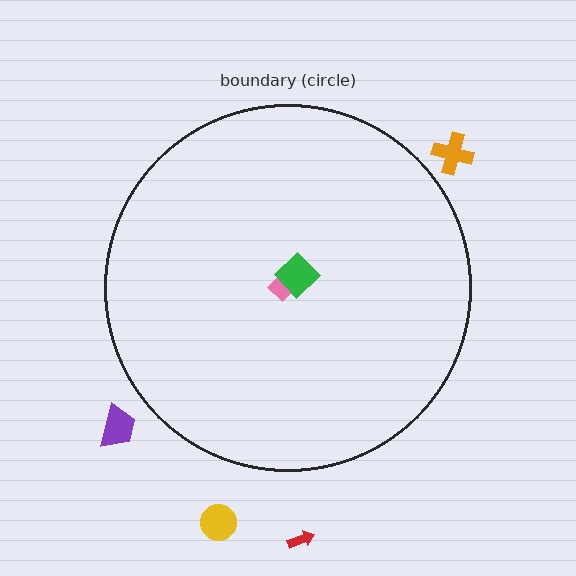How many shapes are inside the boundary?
2 inside, 4 outside.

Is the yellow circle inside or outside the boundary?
Outside.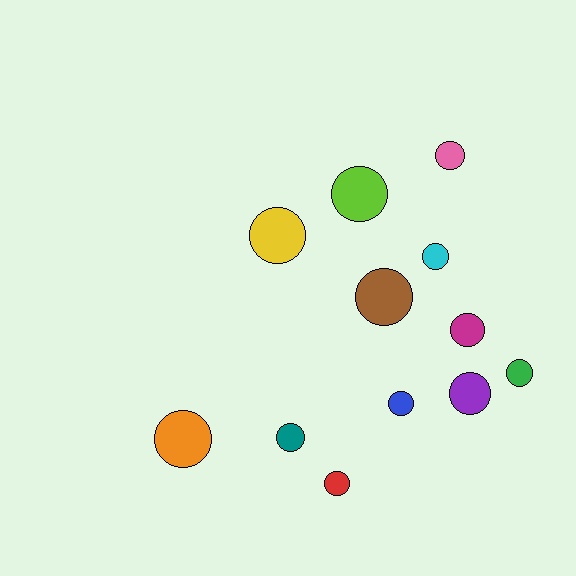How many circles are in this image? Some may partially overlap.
There are 12 circles.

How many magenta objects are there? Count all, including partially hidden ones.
There is 1 magenta object.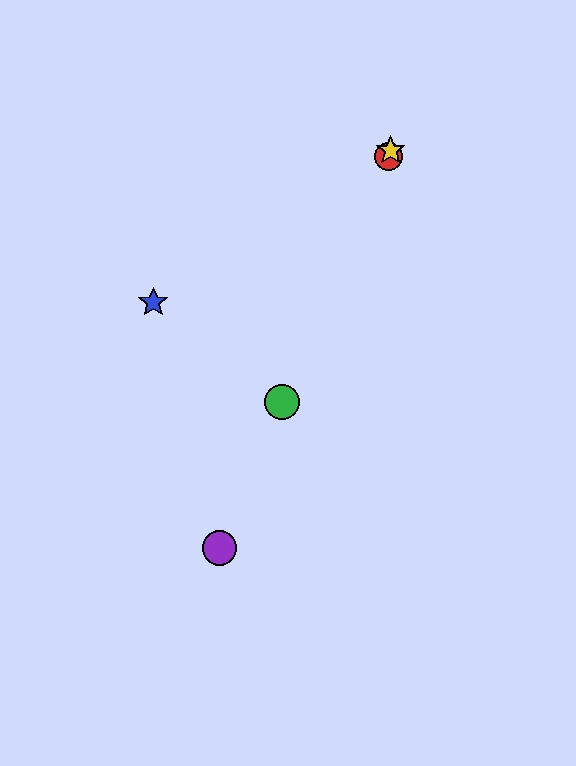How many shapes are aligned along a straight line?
4 shapes (the red circle, the green circle, the yellow star, the purple circle) are aligned along a straight line.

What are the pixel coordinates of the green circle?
The green circle is at (282, 402).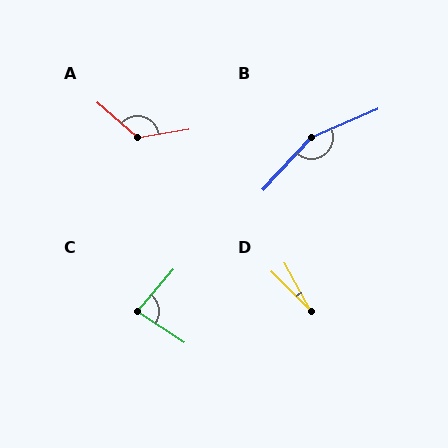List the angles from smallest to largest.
D (17°), C (83°), A (130°), B (156°).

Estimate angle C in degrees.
Approximately 83 degrees.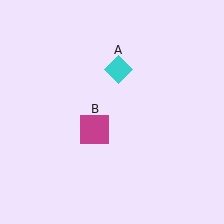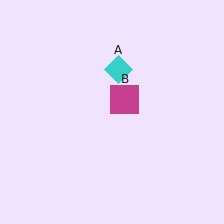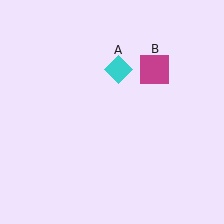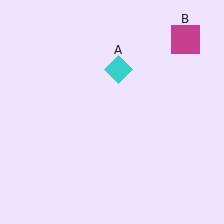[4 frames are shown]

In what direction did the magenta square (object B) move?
The magenta square (object B) moved up and to the right.